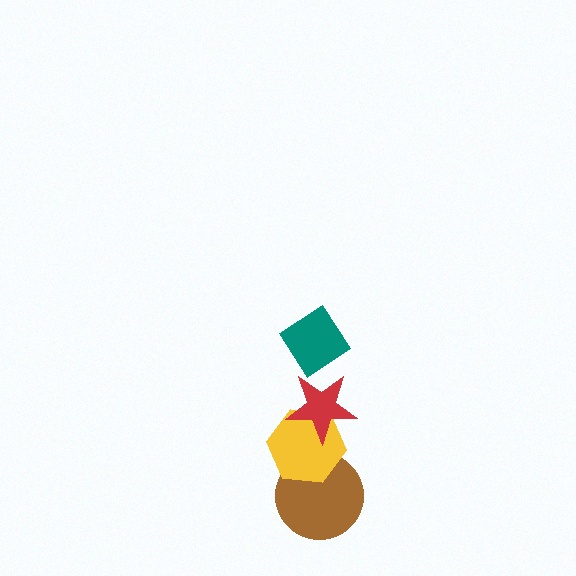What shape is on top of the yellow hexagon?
The red star is on top of the yellow hexagon.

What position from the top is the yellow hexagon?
The yellow hexagon is 3rd from the top.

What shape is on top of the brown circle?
The yellow hexagon is on top of the brown circle.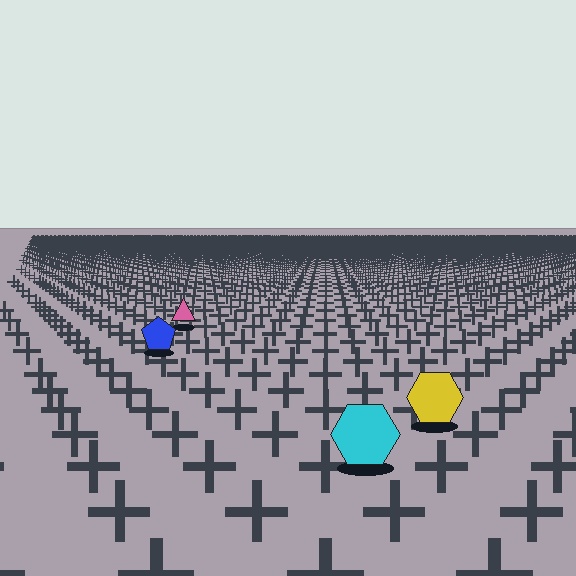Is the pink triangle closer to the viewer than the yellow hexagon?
No. The yellow hexagon is closer — you can tell from the texture gradient: the ground texture is coarser near it.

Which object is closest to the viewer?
The cyan hexagon is closest. The texture marks near it are larger and more spread out.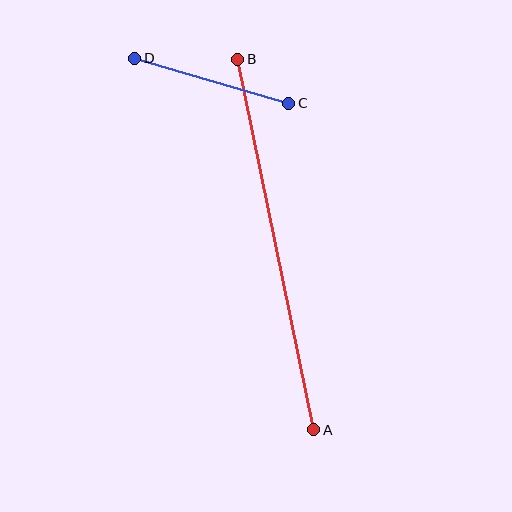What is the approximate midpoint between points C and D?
The midpoint is at approximately (212, 81) pixels.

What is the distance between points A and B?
The distance is approximately 378 pixels.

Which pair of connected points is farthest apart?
Points A and B are farthest apart.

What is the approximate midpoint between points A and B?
The midpoint is at approximately (276, 244) pixels.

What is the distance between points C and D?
The distance is approximately 161 pixels.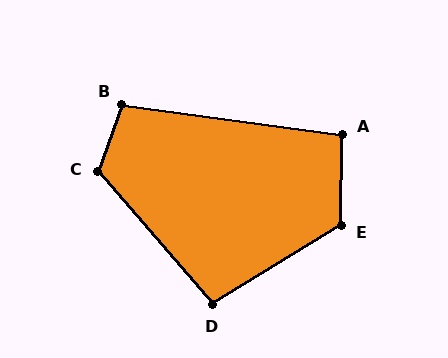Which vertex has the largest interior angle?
E, at approximately 122 degrees.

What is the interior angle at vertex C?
Approximately 119 degrees (obtuse).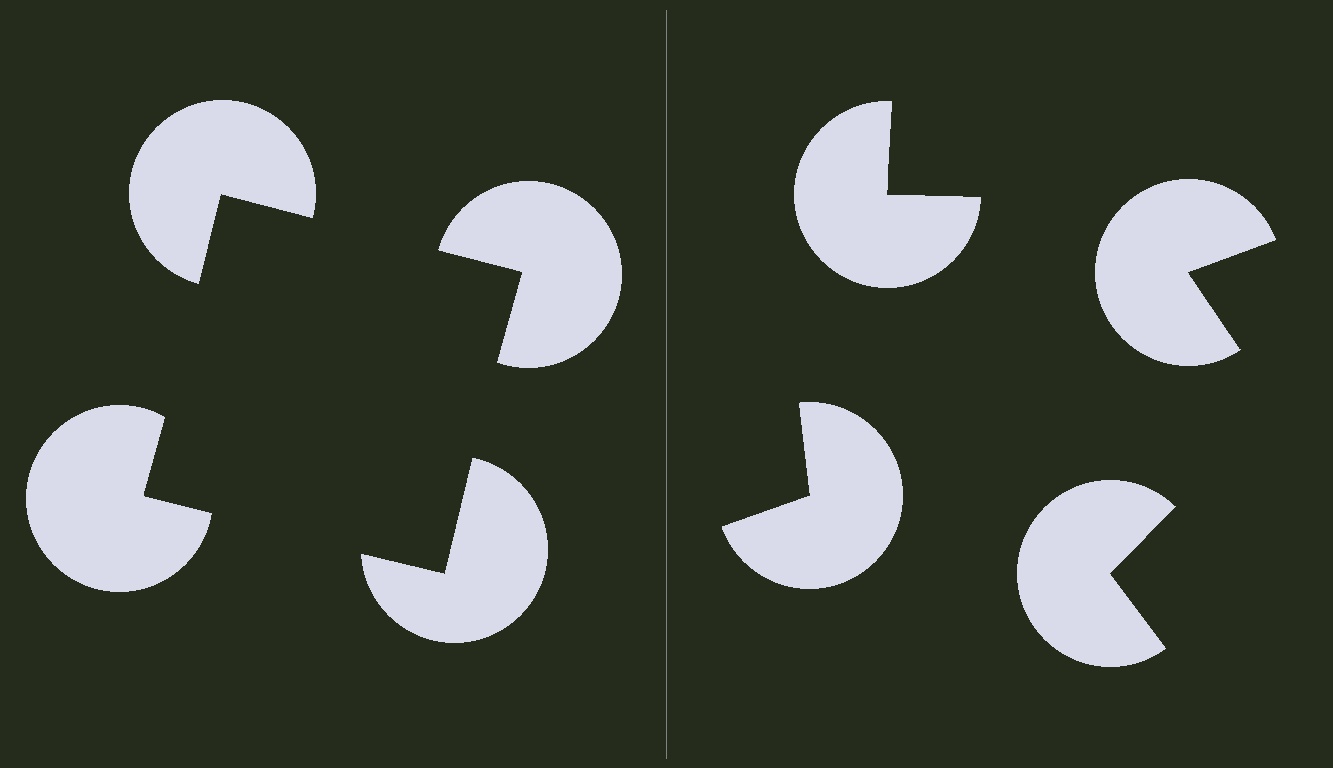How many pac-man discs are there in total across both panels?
8 — 4 on each side.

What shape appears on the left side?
An illusory square.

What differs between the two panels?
The pac-man discs are positioned identically on both sides; only the wedge orientations differ. On the left they align to a square; on the right they are misaligned.